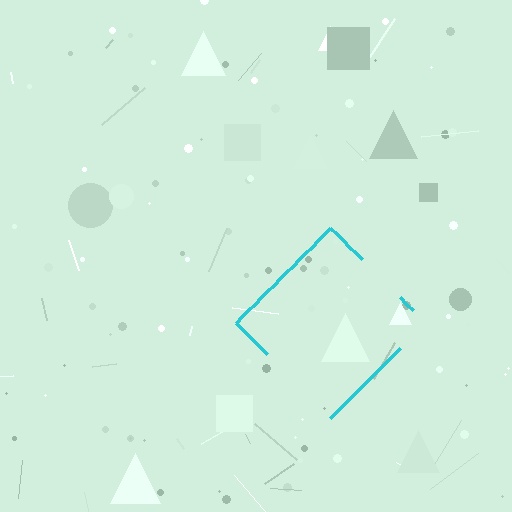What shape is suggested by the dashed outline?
The dashed outline suggests a diamond.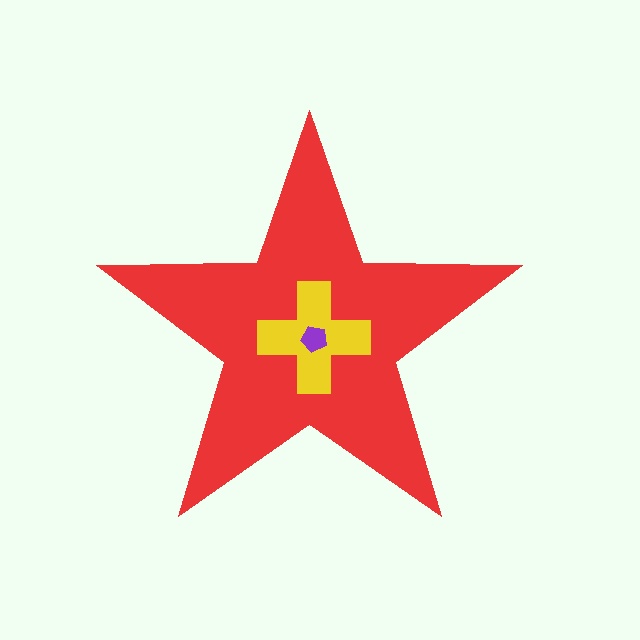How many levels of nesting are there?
3.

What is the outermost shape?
The red star.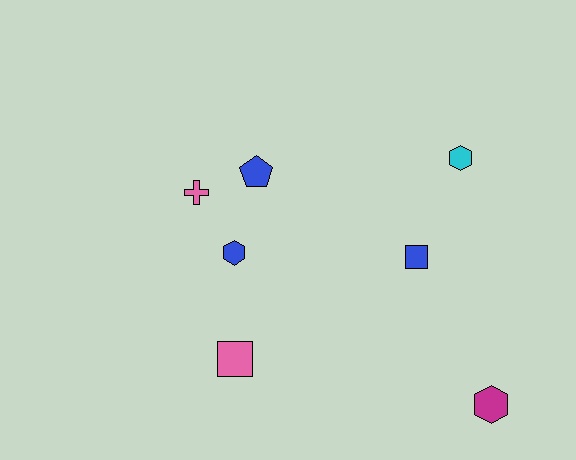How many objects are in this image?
There are 7 objects.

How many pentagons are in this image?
There is 1 pentagon.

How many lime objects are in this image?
There are no lime objects.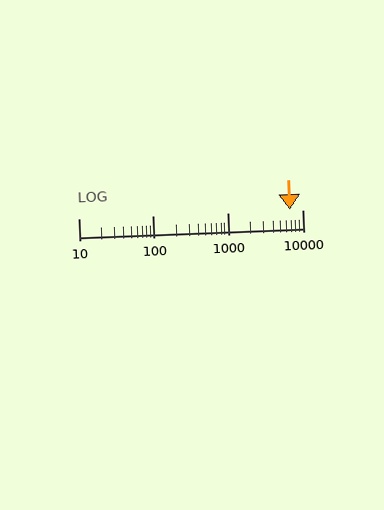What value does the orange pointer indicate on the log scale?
The pointer indicates approximately 6900.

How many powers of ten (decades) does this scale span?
The scale spans 3 decades, from 10 to 10000.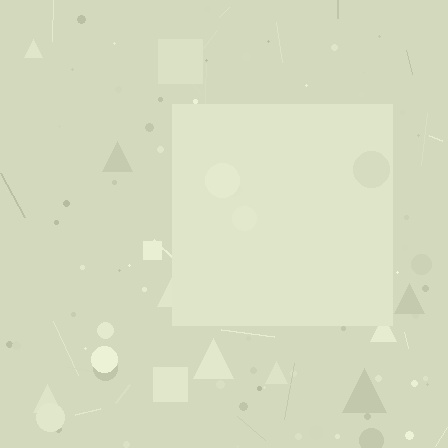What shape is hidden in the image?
A square is hidden in the image.